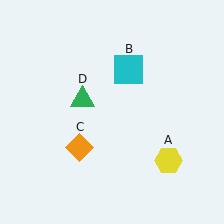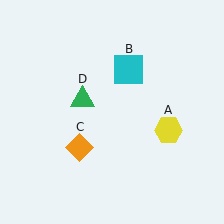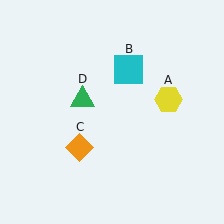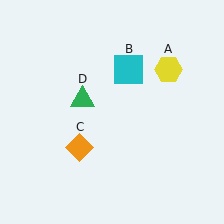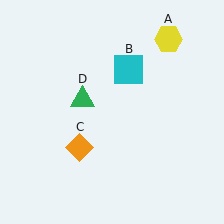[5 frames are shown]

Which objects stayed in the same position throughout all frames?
Cyan square (object B) and orange diamond (object C) and green triangle (object D) remained stationary.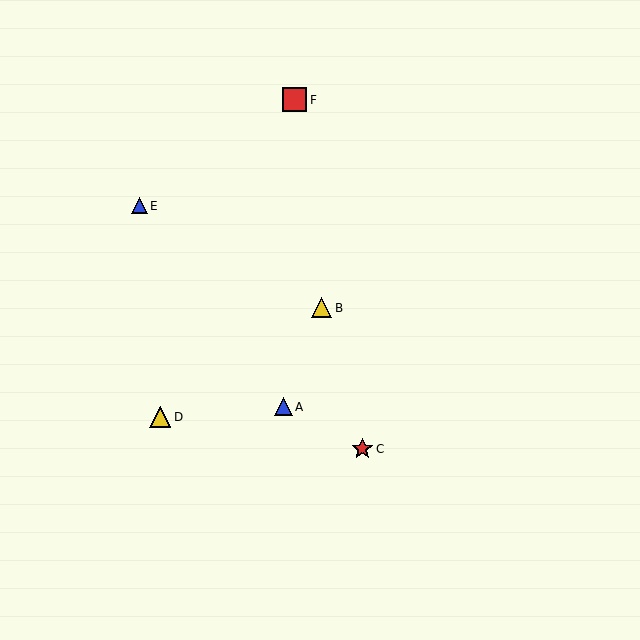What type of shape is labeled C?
Shape C is a red star.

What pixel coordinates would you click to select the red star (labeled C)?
Click at (362, 449) to select the red star C.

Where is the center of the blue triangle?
The center of the blue triangle is at (139, 206).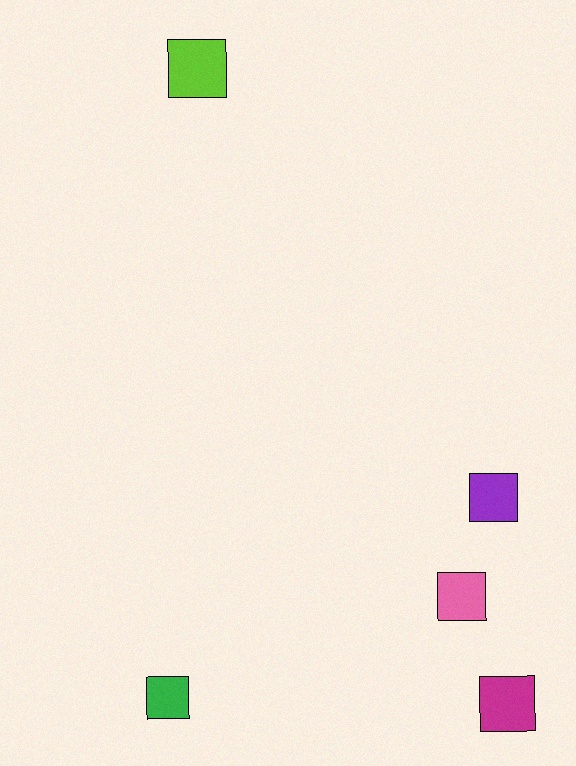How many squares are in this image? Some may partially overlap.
There are 5 squares.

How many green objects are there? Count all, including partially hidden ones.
There is 1 green object.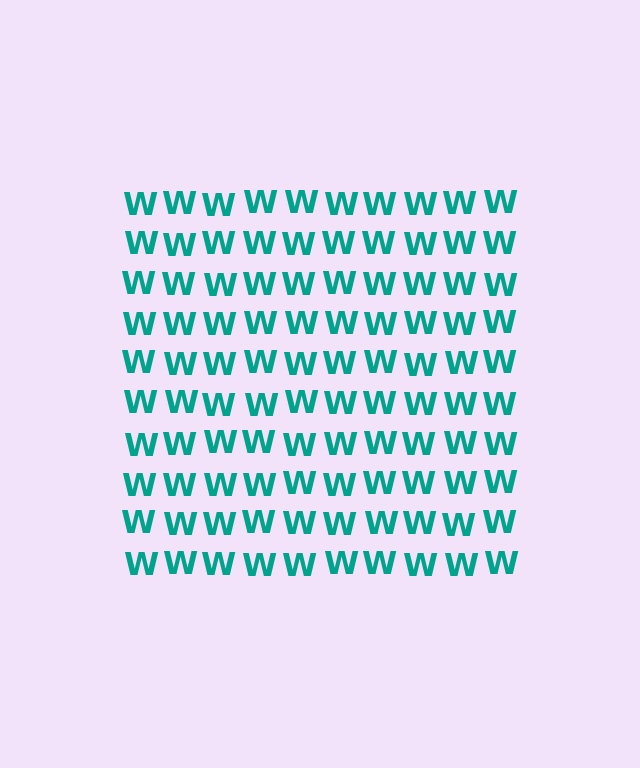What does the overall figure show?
The overall figure shows a square.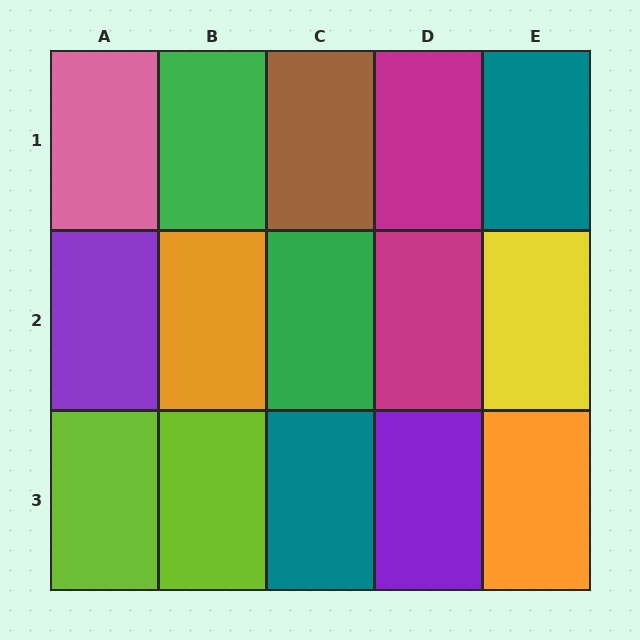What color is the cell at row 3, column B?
Lime.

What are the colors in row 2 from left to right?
Purple, orange, green, magenta, yellow.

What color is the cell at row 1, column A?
Pink.